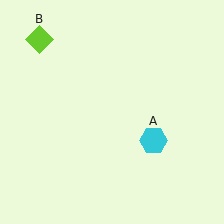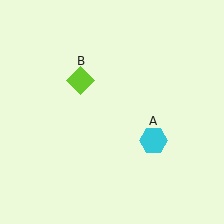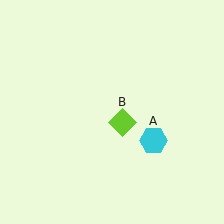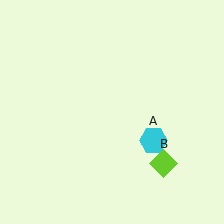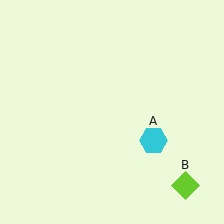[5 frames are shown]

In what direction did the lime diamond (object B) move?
The lime diamond (object B) moved down and to the right.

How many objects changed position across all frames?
1 object changed position: lime diamond (object B).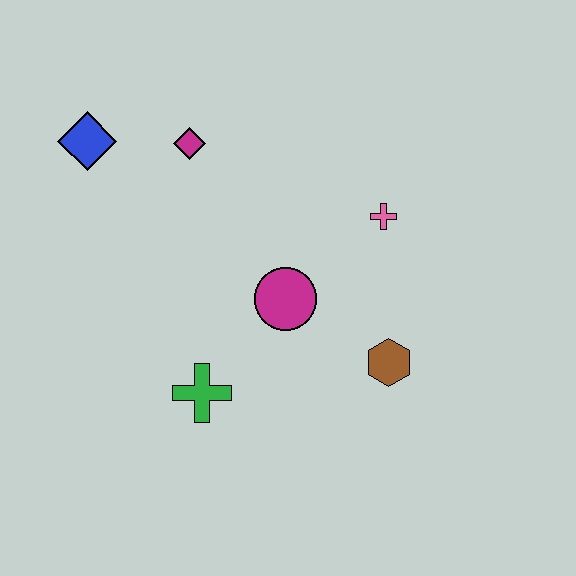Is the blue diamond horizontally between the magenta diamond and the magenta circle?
No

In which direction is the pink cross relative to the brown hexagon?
The pink cross is above the brown hexagon.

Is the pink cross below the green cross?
No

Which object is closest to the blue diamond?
The magenta diamond is closest to the blue diamond.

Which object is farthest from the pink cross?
The blue diamond is farthest from the pink cross.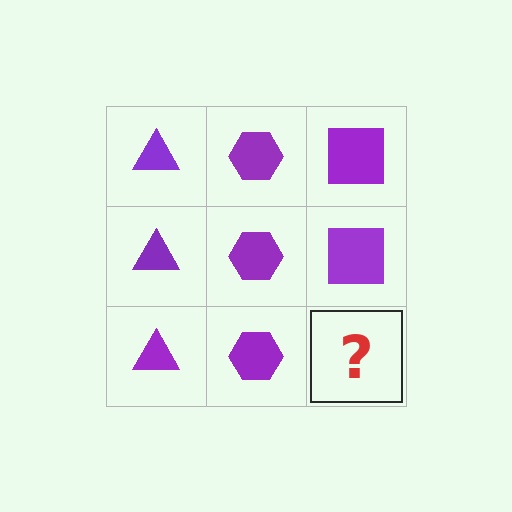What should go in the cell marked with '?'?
The missing cell should contain a purple square.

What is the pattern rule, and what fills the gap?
The rule is that each column has a consistent shape. The gap should be filled with a purple square.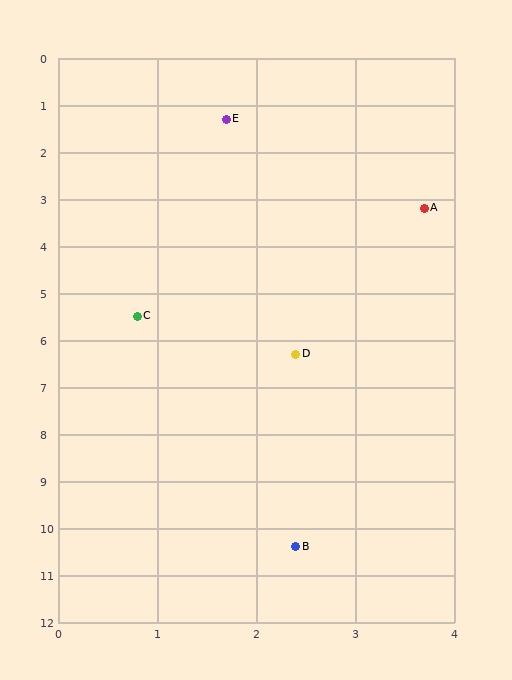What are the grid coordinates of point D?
Point D is at approximately (2.4, 6.3).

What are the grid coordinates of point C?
Point C is at approximately (0.8, 5.5).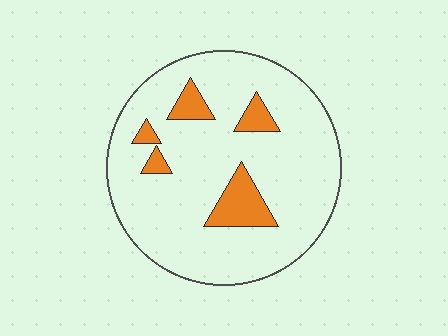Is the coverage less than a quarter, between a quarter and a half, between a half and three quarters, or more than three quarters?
Less than a quarter.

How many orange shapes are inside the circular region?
5.